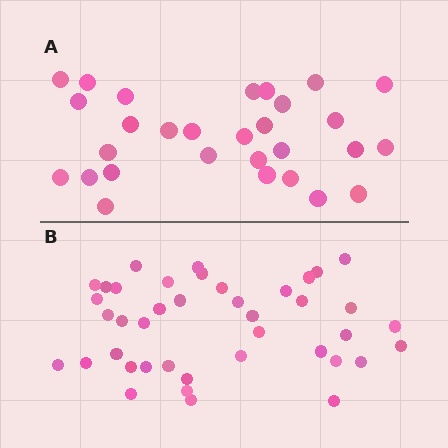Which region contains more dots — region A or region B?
Region B (the bottom region) has more dots.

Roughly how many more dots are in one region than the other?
Region B has roughly 12 or so more dots than region A.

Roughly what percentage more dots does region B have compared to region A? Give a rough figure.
About 40% more.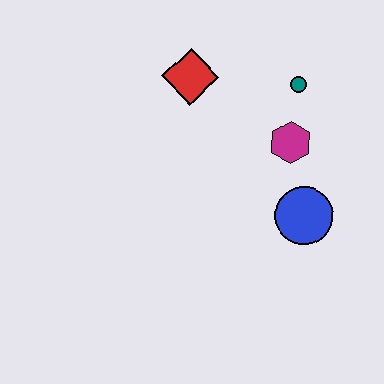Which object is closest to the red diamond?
The teal circle is closest to the red diamond.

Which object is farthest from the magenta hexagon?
The red diamond is farthest from the magenta hexagon.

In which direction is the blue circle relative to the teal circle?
The blue circle is below the teal circle.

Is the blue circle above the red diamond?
No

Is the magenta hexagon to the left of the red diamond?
No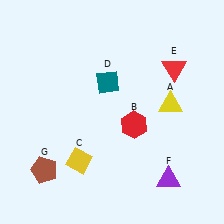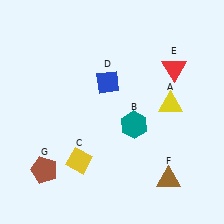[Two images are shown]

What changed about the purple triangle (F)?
In Image 1, F is purple. In Image 2, it changed to brown.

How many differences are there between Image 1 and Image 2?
There are 3 differences between the two images.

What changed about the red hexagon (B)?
In Image 1, B is red. In Image 2, it changed to teal.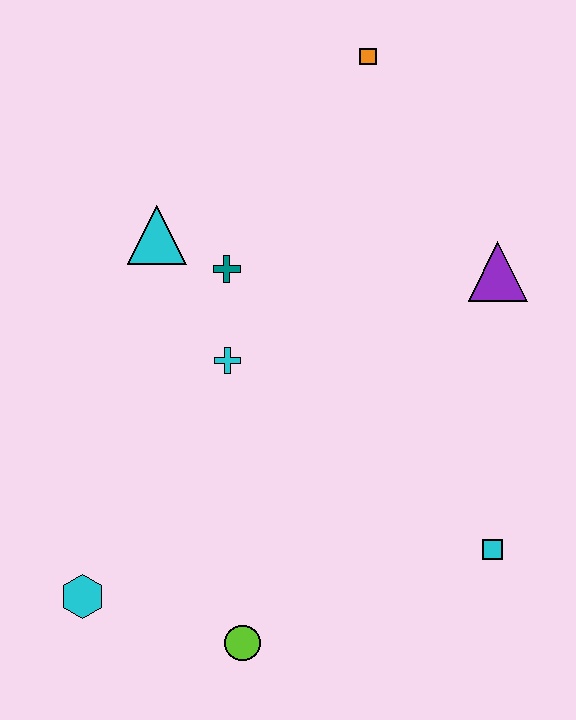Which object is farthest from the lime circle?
The orange square is farthest from the lime circle.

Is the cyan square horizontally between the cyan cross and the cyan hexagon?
No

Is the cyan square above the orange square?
No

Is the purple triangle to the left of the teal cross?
No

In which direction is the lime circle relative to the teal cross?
The lime circle is below the teal cross.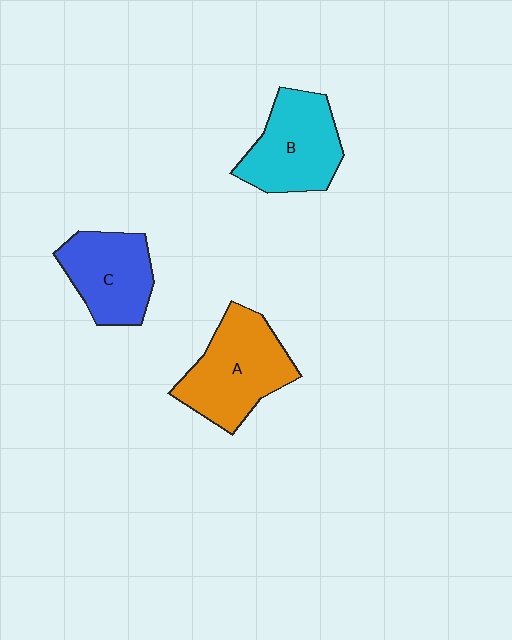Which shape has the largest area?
Shape A (orange).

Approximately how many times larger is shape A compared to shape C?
Approximately 1.3 times.